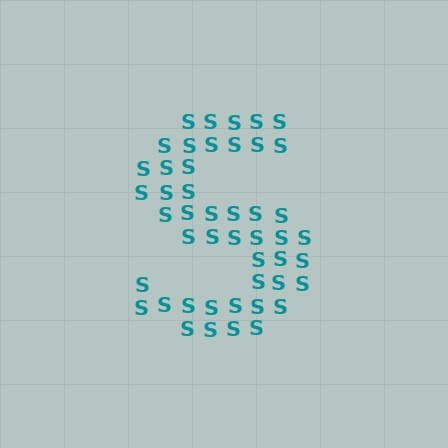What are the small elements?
The small elements are letter S's.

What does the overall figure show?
The overall figure shows the letter S.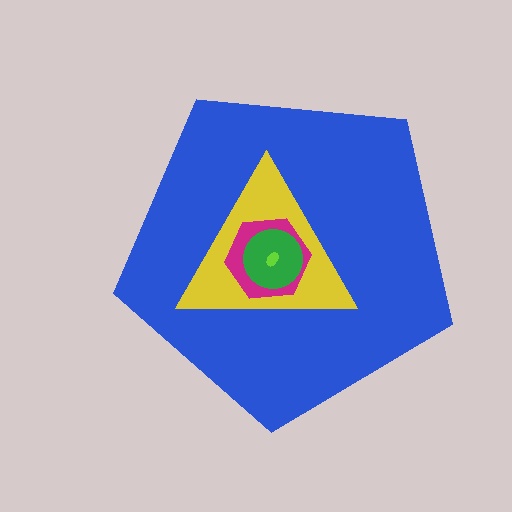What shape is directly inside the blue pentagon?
The yellow triangle.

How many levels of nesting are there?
5.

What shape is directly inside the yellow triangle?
The magenta hexagon.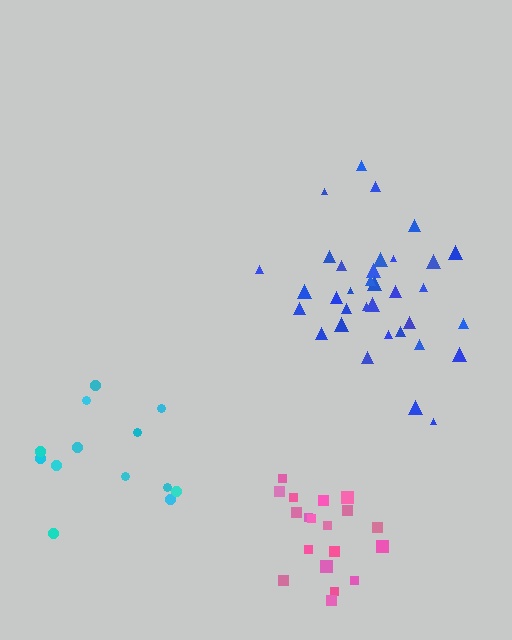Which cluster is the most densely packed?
Pink.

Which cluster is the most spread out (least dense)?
Cyan.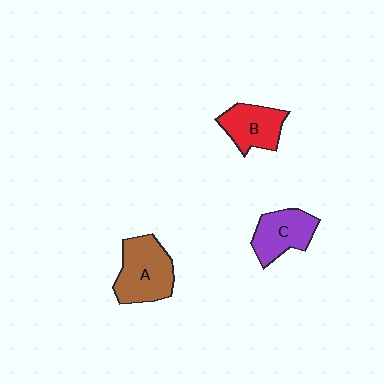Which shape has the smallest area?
Shape B (red).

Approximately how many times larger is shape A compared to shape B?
Approximately 1.3 times.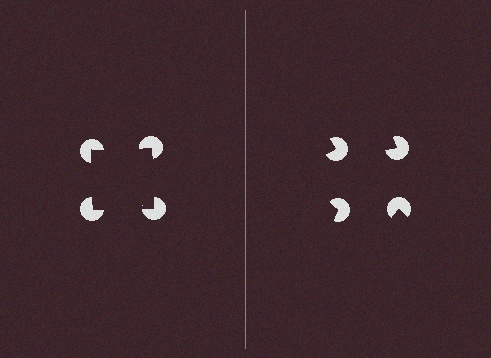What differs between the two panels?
The pac-man discs are positioned identically on both sides; only the wedge orientations differ. On the left they align to a square; on the right they are misaligned.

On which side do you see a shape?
An illusory square appears on the left side. On the right side the wedge cuts are rotated, so no coherent shape forms.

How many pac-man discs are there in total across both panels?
8 — 4 on each side.